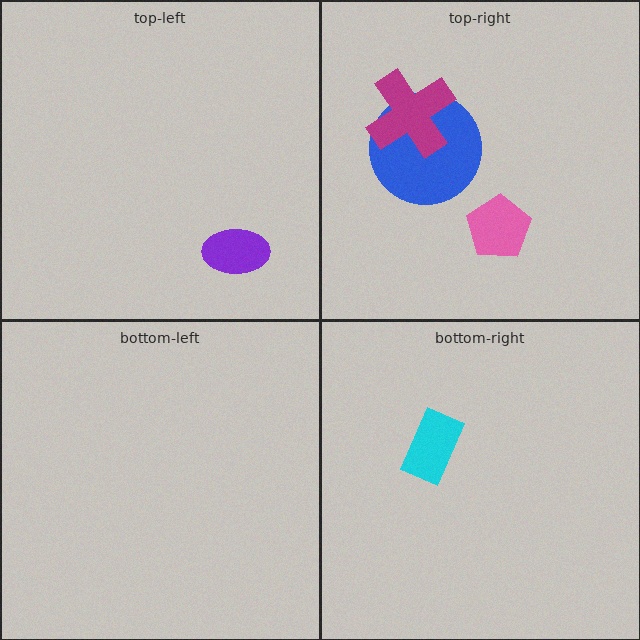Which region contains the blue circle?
The top-right region.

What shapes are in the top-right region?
The pink pentagon, the blue circle, the magenta cross.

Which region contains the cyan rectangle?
The bottom-right region.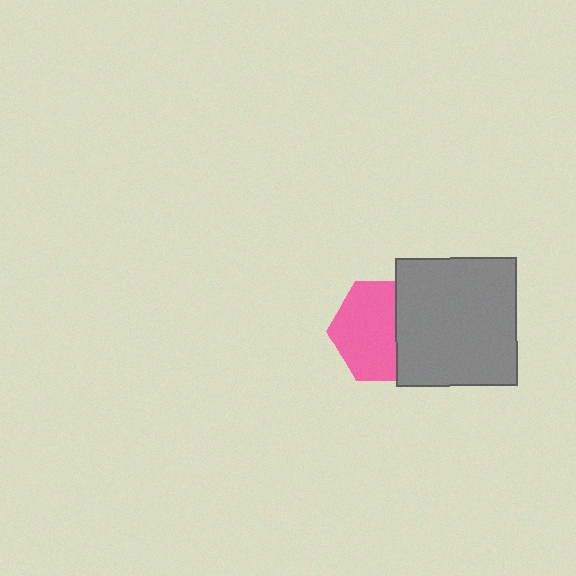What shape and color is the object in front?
The object in front is a gray rectangle.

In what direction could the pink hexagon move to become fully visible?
The pink hexagon could move left. That would shift it out from behind the gray rectangle entirely.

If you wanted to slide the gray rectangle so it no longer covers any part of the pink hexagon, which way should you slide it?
Slide it right — that is the most direct way to separate the two shapes.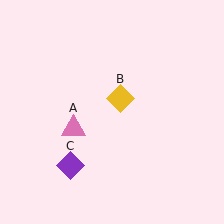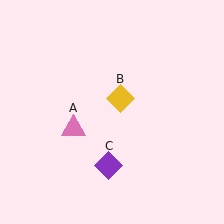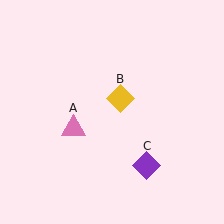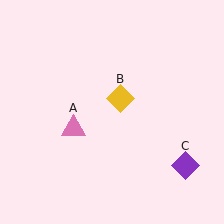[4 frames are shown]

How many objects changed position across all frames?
1 object changed position: purple diamond (object C).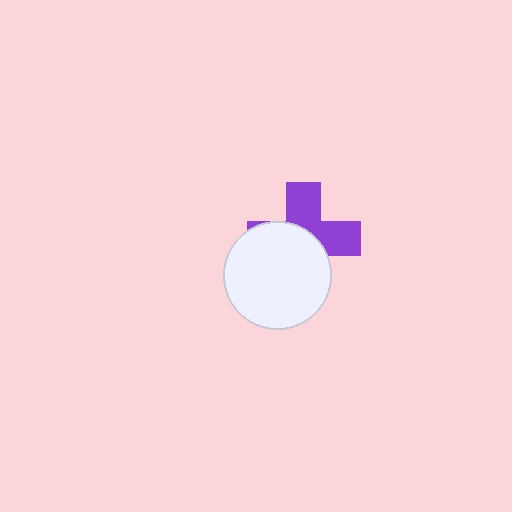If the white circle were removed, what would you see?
You would see the complete purple cross.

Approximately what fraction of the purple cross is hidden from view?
Roughly 54% of the purple cross is hidden behind the white circle.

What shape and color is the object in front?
The object in front is a white circle.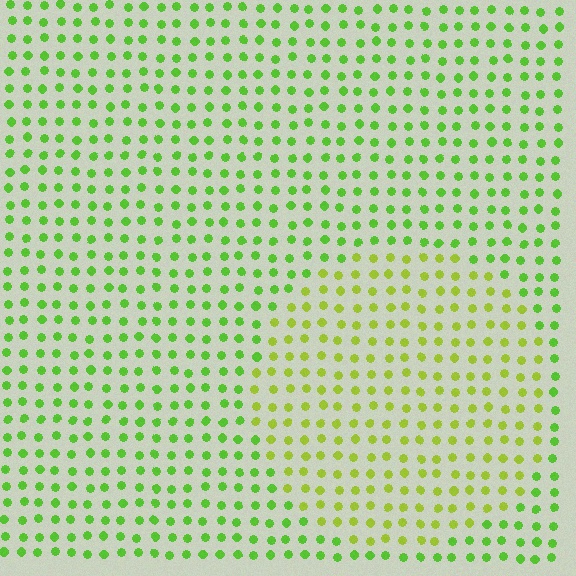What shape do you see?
I see a circle.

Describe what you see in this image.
The image is filled with small lime elements in a uniform arrangement. A circle-shaped region is visible where the elements are tinted to a slightly different hue, forming a subtle color boundary.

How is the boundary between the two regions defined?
The boundary is defined purely by a slight shift in hue (about 28 degrees). Spacing, size, and orientation are identical on both sides.